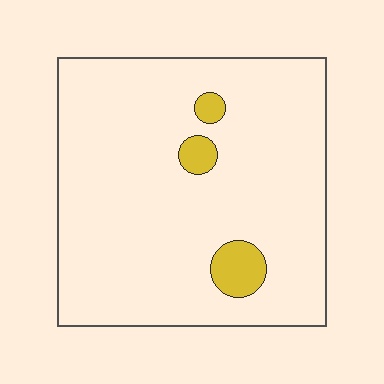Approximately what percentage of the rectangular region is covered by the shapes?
Approximately 5%.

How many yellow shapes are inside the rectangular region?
3.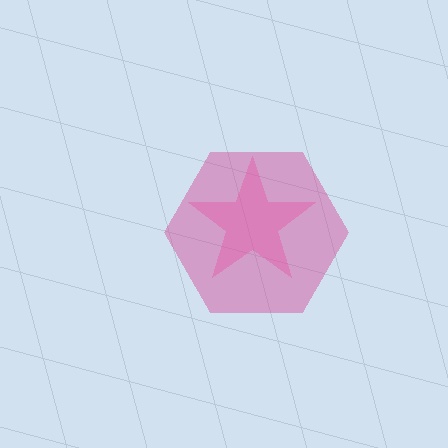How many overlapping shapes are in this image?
There are 2 overlapping shapes in the image.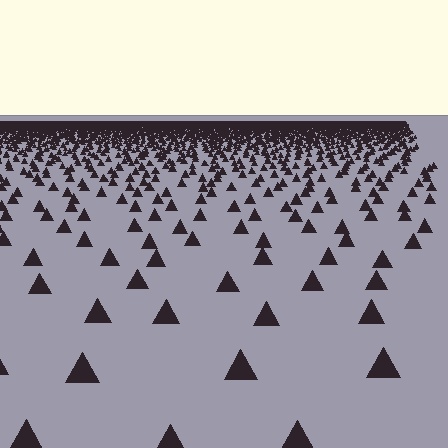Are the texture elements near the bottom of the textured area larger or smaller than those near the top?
Larger. Near the bottom, elements are closer to the viewer and appear at a bigger on-screen size.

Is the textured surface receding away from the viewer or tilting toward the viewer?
The surface is receding away from the viewer. Texture elements get smaller and denser toward the top.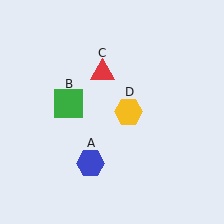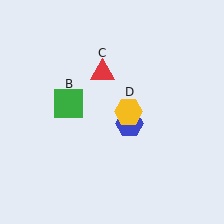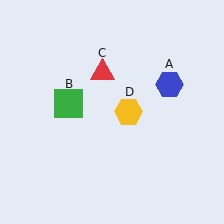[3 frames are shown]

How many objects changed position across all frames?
1 object changed position: blue hexagon (object A).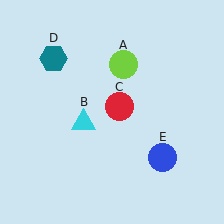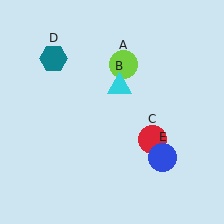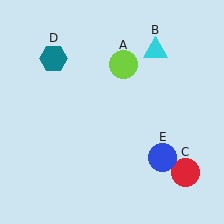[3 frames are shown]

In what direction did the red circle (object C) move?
The red circle (object C) moved down and to the right.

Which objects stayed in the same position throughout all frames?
Lime circle (object A) and teal hexagon (object D) and blue circle (object E) remained stationary.